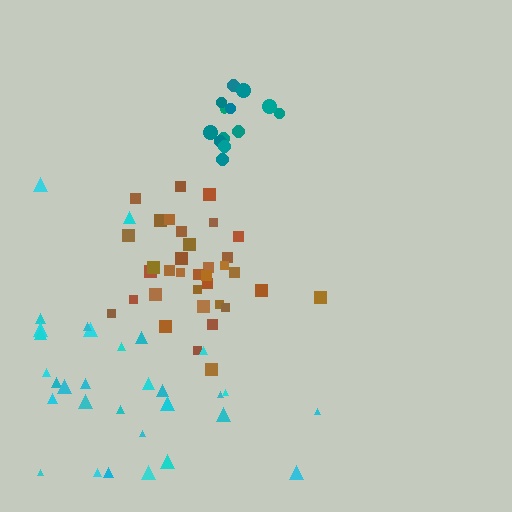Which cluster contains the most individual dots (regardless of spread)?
Brown (35).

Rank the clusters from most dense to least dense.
teal, brown, cyan.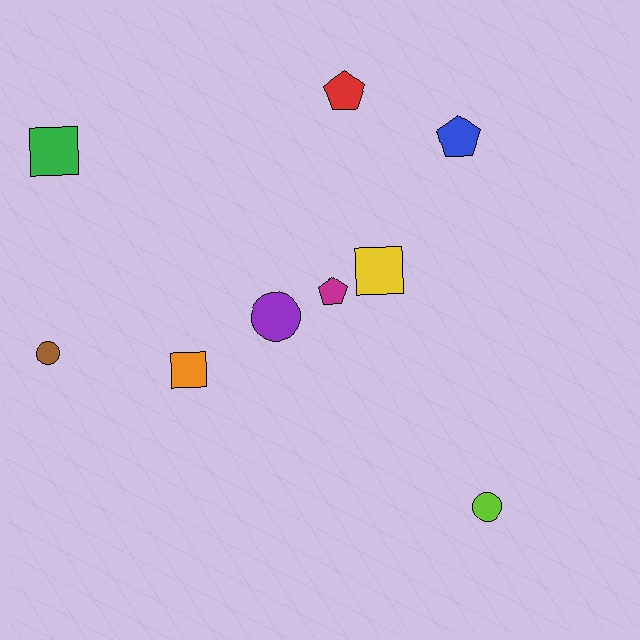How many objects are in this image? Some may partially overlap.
There are 9 objects.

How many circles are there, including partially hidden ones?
There are 3 circles.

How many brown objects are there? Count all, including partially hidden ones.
There is 1 brown object.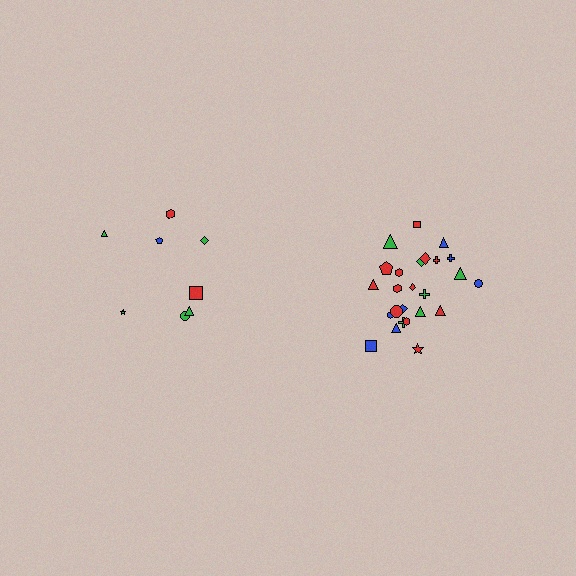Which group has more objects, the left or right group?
The right group.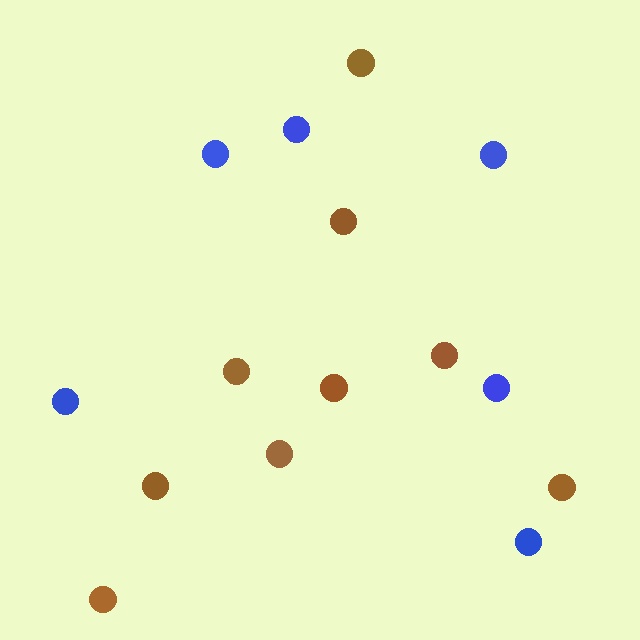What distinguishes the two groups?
There are 2 groups: one group of brown circles (9) and one group of blue circles (6).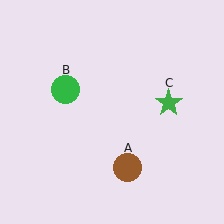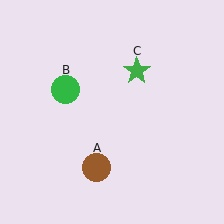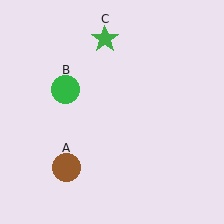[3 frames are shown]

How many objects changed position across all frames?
2 objects changed position: brown circle (object A), green star (object C).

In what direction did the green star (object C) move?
The green star (object C) moved up and to the left.